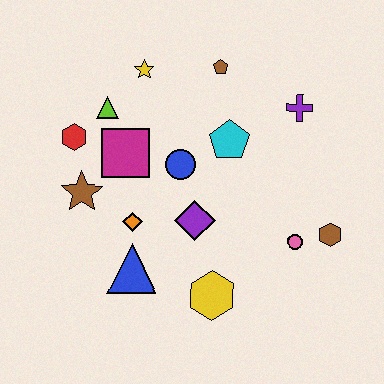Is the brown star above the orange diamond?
Yes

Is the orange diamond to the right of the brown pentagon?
No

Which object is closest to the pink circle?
The brown hexagon is closest to the pink circle.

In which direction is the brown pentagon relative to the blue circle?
The brown pentagon is above the blue circle.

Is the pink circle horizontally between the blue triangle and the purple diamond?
No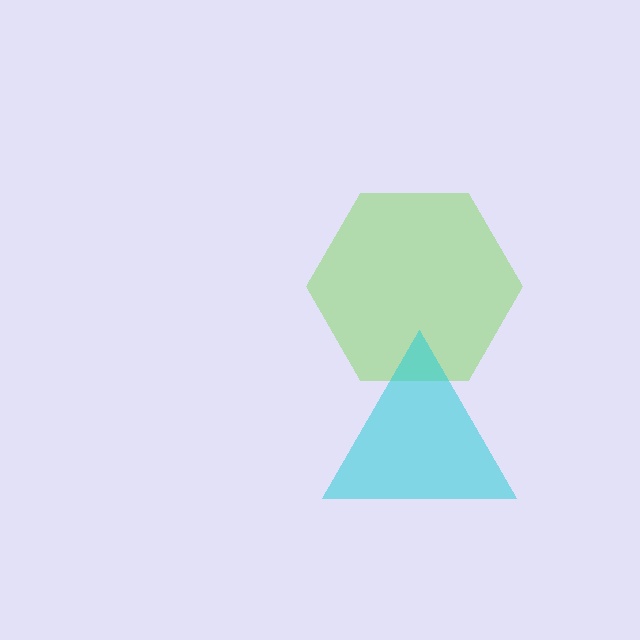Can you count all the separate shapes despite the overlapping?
Yes, there are 2 separate shapes.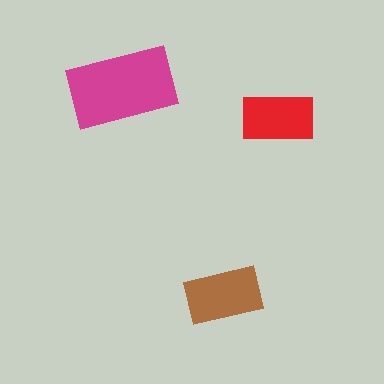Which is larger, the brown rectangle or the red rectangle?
The brown one.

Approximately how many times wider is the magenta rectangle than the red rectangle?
About 1.5 times wider.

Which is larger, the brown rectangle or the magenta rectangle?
The magenta one.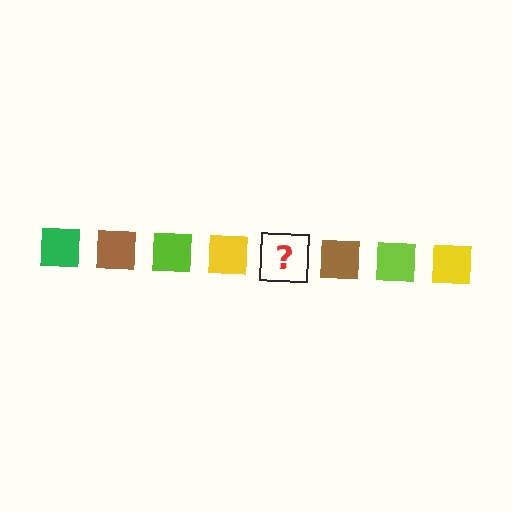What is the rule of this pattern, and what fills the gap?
The rule is that the pattern cycles through green, brown, lime, yellow squares. The gap should be filled with a green square.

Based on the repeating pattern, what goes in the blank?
The blank should be a green square.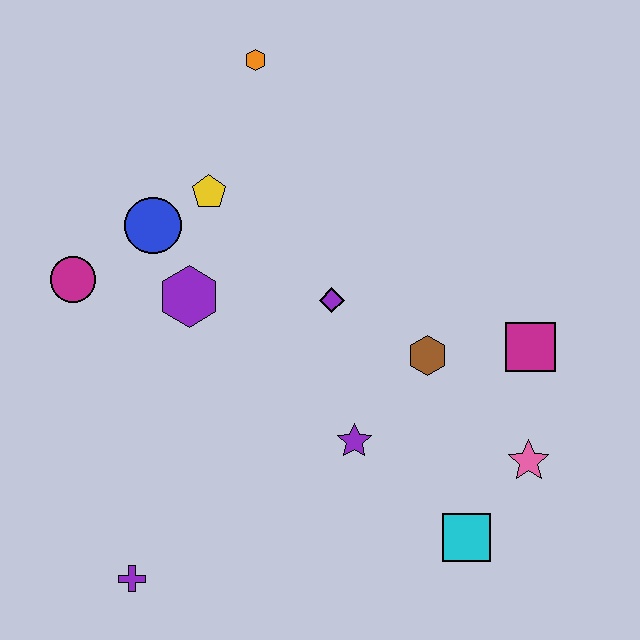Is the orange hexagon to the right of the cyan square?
No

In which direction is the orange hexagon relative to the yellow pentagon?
The orange hexagon is above the yellow pentagon.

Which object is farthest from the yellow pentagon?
The cyan square is farthest from the yellow pentagon.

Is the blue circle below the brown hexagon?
No